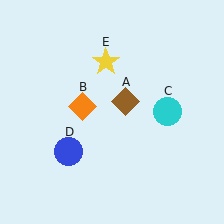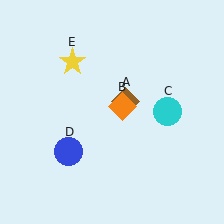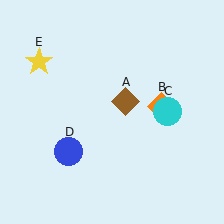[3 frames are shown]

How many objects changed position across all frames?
2 objects changed position: orange diamond (object B), yellow star (object E).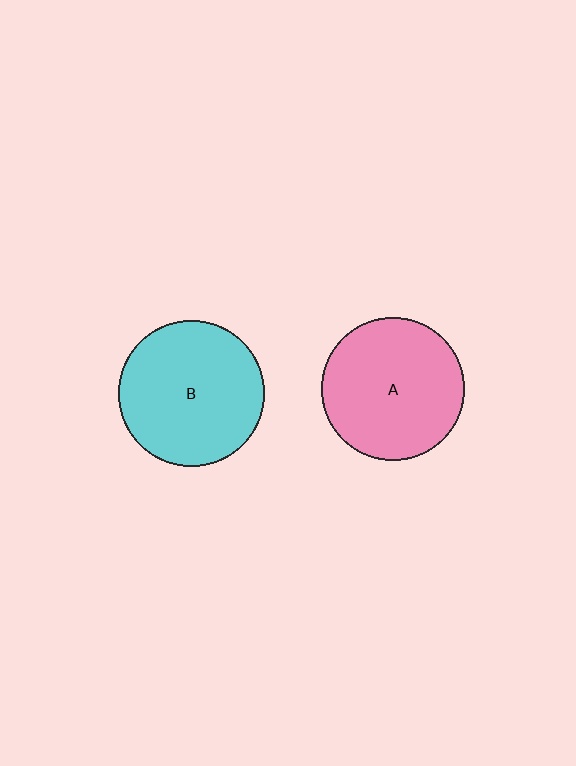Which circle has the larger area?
Circle B (cyan).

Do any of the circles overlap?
No, none of the circles overlap.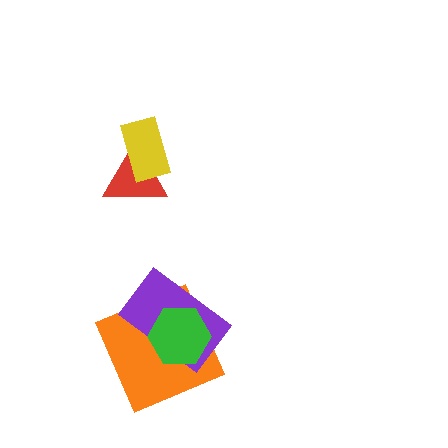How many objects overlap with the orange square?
2 objects overlap with the orange square.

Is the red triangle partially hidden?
Yes, it is partially covered by another shape.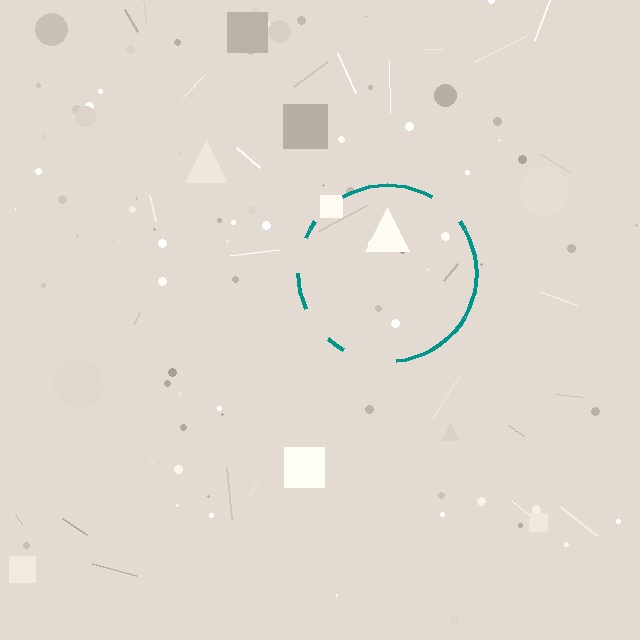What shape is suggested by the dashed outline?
The dashed outline suggests a circle.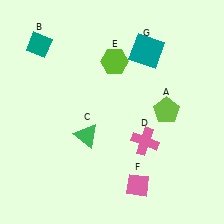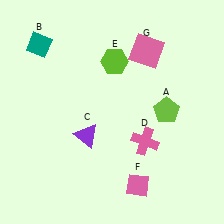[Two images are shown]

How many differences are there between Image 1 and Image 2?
There are 2 differences between the two images.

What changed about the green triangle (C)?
In Image 1, C is green. In Image 2, it changed to purple.